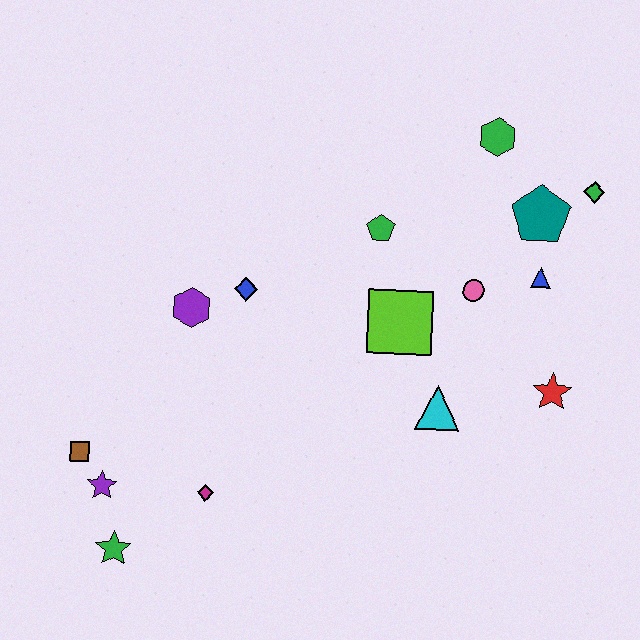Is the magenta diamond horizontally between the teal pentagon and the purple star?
Yes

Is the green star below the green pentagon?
Yes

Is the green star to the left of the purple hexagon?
Yes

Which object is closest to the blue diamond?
The purple hexagon is closest to the blue diamond.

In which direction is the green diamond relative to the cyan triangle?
The green diamond is above the cyan triangle.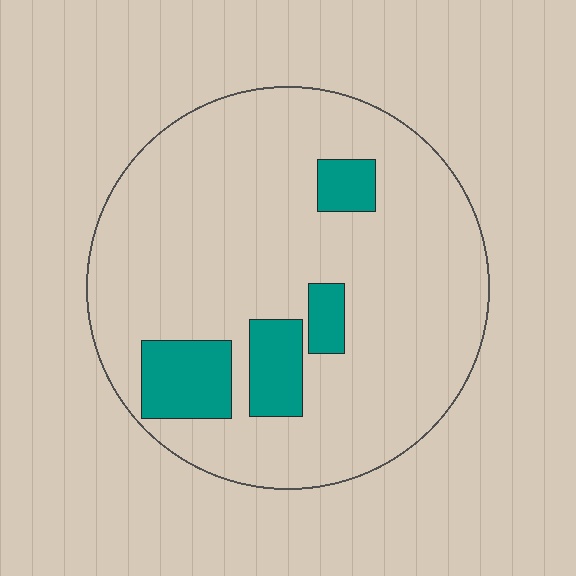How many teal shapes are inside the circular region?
4.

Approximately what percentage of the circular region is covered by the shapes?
Approximately 15%.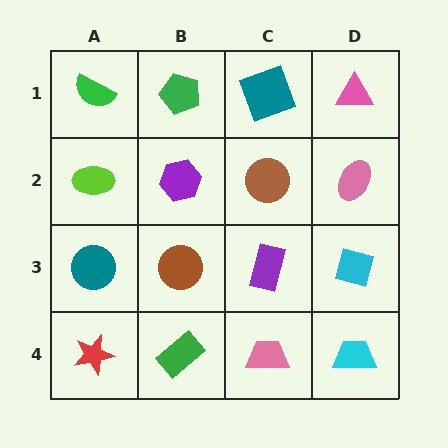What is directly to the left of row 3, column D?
A purple rectangle.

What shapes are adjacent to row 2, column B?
A green pentagon (row 1, column B), a brown circle (row 3, column B), a lime ellipse (row 2, column A), a brown circle (row 2, column C).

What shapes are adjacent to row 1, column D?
A pink ellipse (row 2, column D), a teal square (row 1, column C).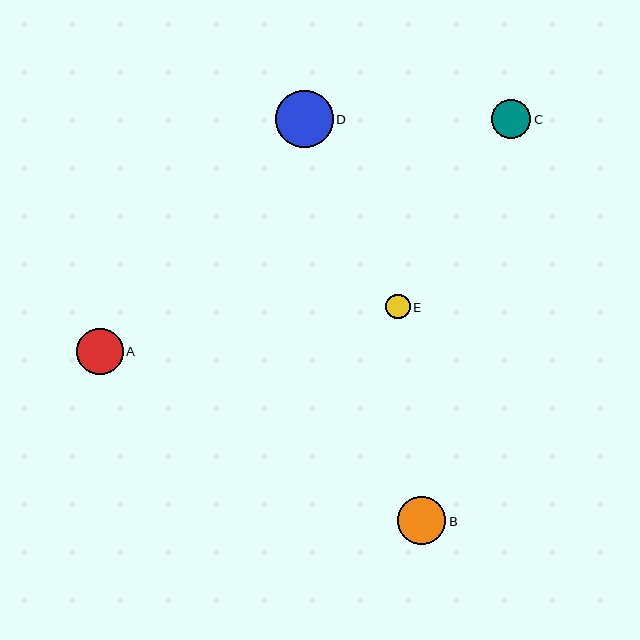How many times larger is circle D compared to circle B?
Circle D is approximately 1.2 times the size of circle B.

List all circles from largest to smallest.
From largest to smallest: D, B, A, C, E.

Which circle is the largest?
Circle D is the largest with a size of approximately 57 pixels.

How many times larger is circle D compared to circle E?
Circle D is approximately 2.4 times the size of circle E.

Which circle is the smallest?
Circle E is the smallest with a size of approximately 24 pixels.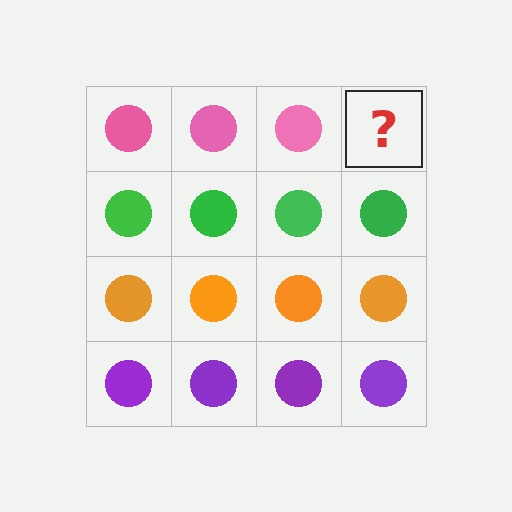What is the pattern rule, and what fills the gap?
The rule is that each row has a consistent color. The gap should be filled with a pink circle.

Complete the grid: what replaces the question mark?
The question mark should be replaced with a pink circle.